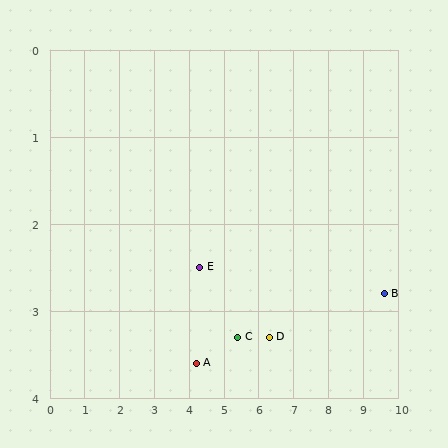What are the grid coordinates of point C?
Point C is at approximately (5.4, 3.3).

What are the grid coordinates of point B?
Point B is at approximately (9.6, 2.8).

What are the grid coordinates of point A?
Point A is at approximately (4.2, 3.6).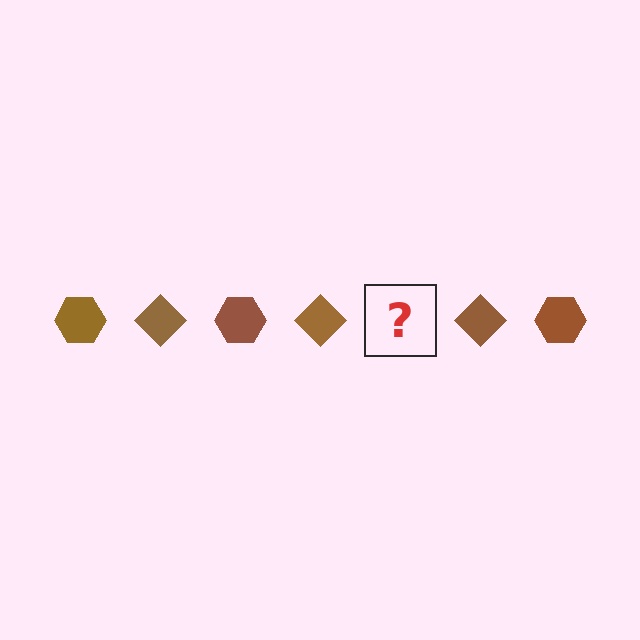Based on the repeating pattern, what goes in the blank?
The blank should be a brown hexagon.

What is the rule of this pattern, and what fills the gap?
The rule is that the pattern cycles through hexagon, diamond shapes in brown. The gap should be filled with a brown hexagon.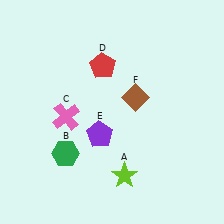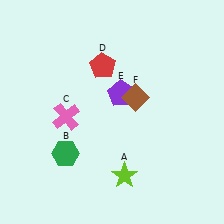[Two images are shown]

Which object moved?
The purple pentagon (E) moved up.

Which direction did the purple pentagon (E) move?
The purple pentagon (E) moved up.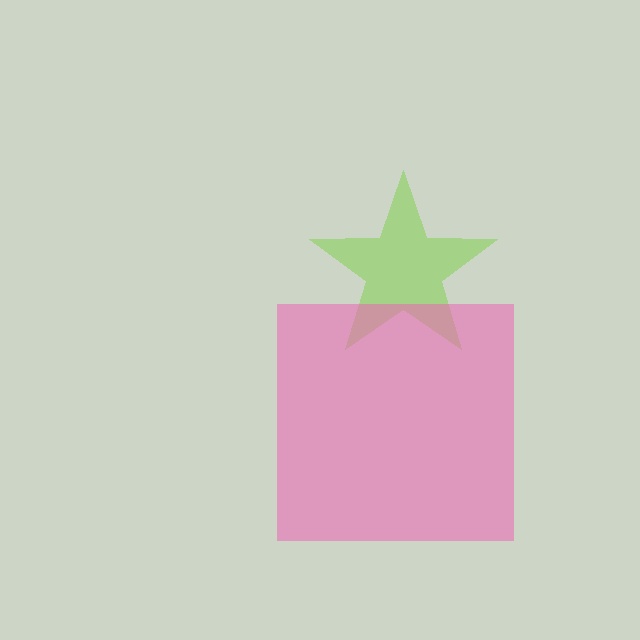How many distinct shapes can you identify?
There are 2 distinct shapes: a lime star, a pink square.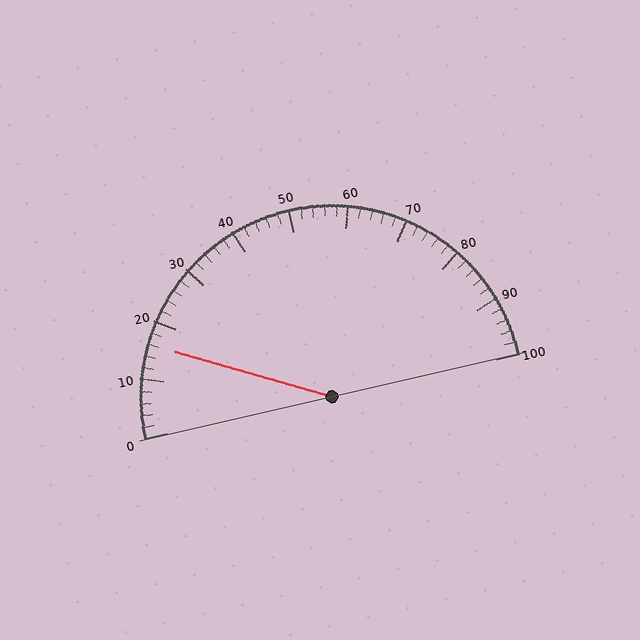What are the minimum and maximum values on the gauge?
The gauge ranges from 0 to 100.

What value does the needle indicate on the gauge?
The needle indicates approximately 16.